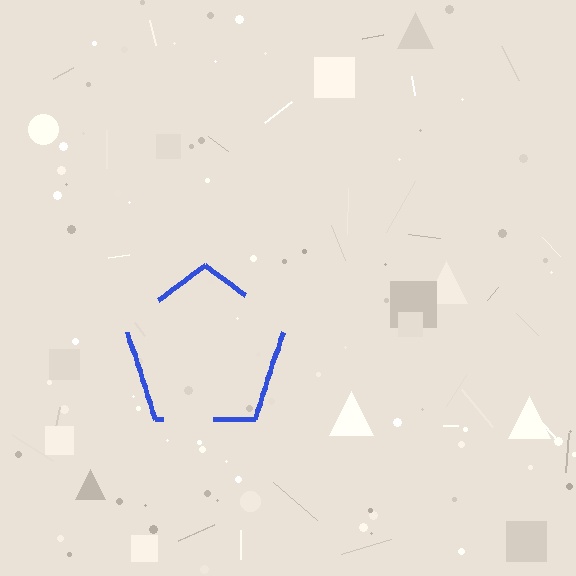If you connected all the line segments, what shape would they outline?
They would outline a pentagon.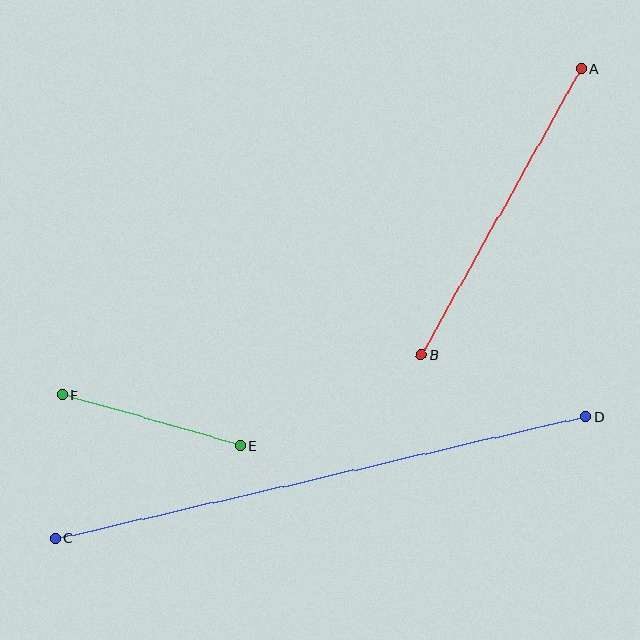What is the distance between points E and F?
The distance is approximately 186 pixels.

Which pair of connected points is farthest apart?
Points C and D are farthest apart.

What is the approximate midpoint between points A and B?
The midpoint is at approximately (501, 212) pixels.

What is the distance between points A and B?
The distance is approximately 328 pixels.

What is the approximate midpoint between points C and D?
The midpoint is at approximately (320, 478) pixels.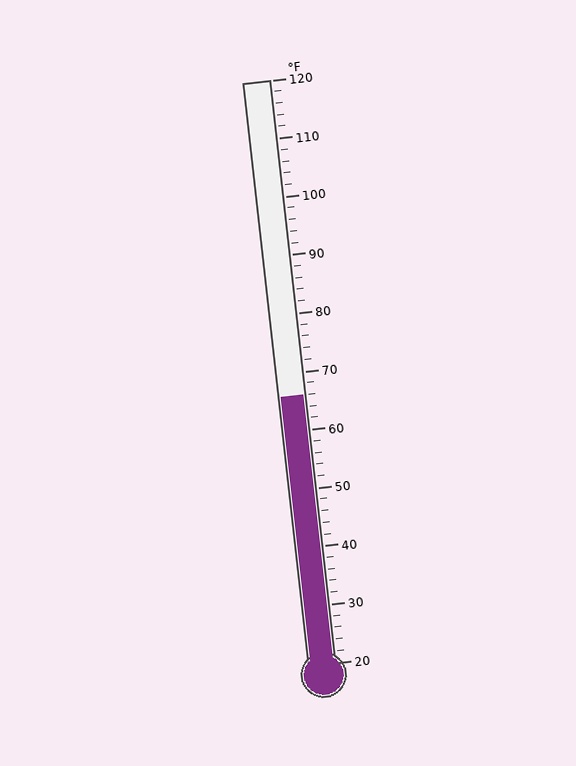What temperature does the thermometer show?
The thermometer shows approximately 66°F.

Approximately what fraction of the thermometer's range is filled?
The thermometer is filled to approximately 45% of its range.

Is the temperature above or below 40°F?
The temperature is above 40°F.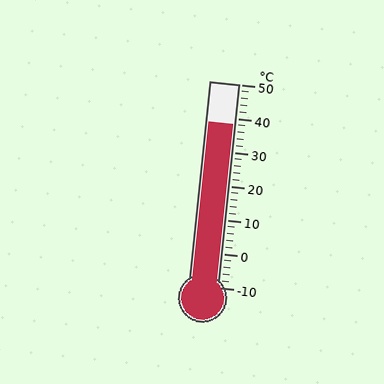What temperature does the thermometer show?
The thermometer shows approximately 38°C.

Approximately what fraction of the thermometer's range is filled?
The thermometer is filled to approximately 80% of its range.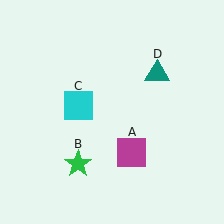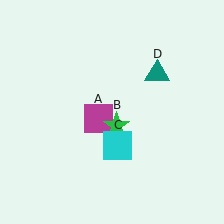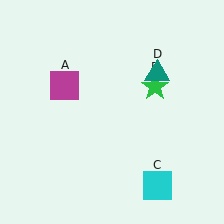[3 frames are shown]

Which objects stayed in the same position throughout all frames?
Teal triangle (object D) remained stationary.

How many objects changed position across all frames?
3 objects changed position: magenta square (object A), green star (object B), cyan square (object C).